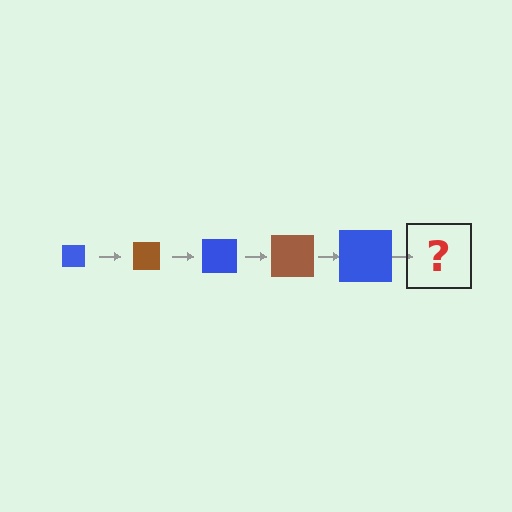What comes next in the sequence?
The next element should be a brown square, larger than the previous one.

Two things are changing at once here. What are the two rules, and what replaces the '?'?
The two rules are that the square grows larger each step and the color cycles through blue and brown. The '?' should be a brown square, larger than the previous one.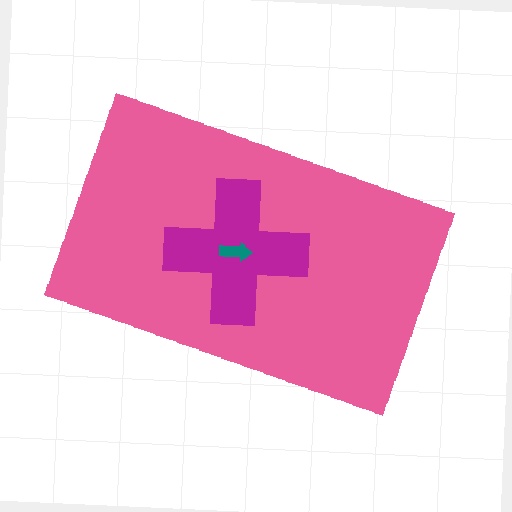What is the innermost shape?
The teal arrow.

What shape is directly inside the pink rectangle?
The magenta cross.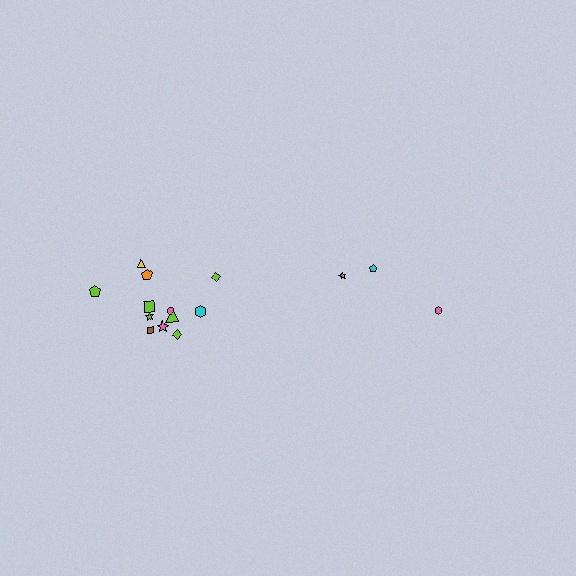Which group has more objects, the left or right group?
The left group.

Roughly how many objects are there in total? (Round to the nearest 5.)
Roughly 15 objects in total.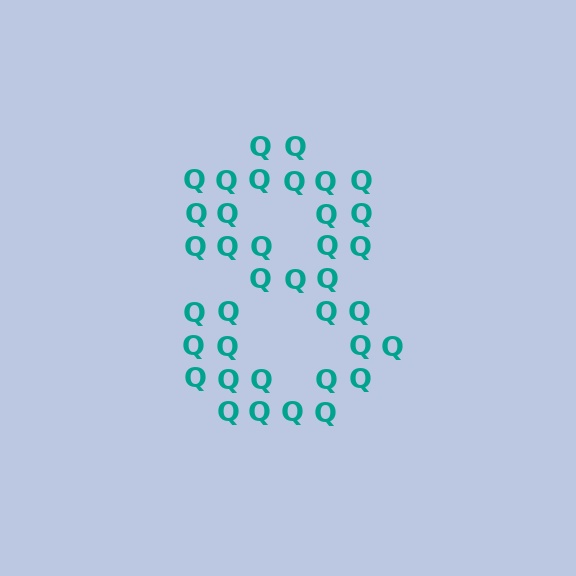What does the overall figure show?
The overall figure shows the digit 8.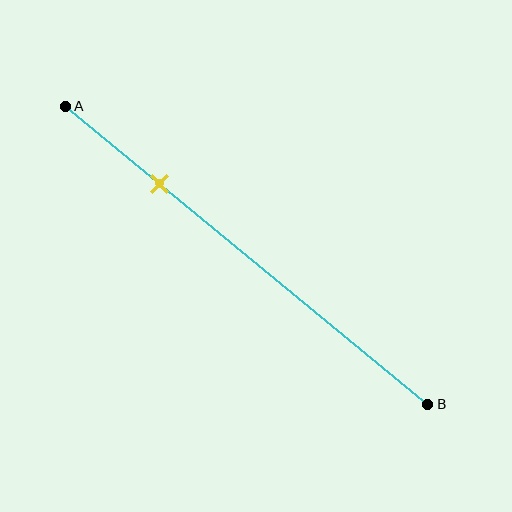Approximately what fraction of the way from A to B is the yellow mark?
The yellow mark is approximately 25% of the way from A to B.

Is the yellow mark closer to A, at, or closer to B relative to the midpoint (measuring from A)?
The yellow mark is closer to point A than the midpoint of segment AB.